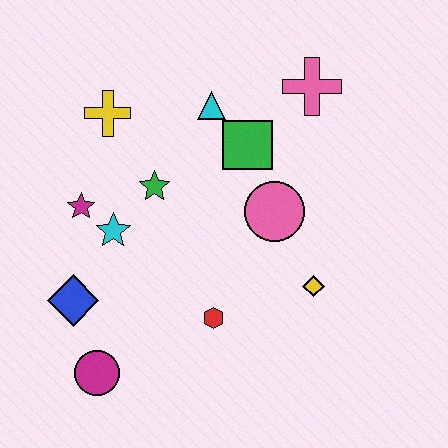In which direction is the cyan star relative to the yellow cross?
The cyan star is below the yellow cross.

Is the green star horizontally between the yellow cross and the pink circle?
Yes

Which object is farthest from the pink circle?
The magenta circle is farthest from the pink circle.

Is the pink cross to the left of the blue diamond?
No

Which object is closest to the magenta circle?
The blue diamond is closest to the magenta circle.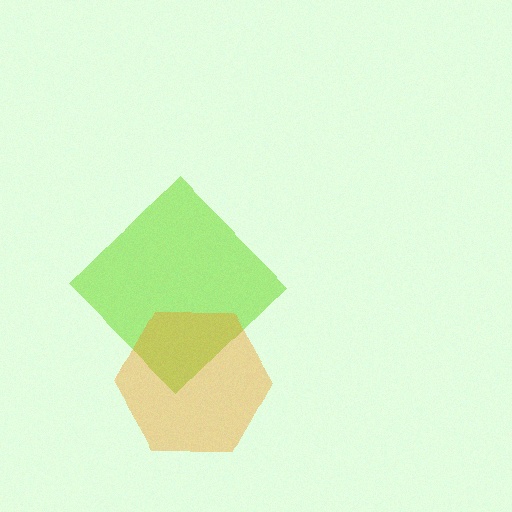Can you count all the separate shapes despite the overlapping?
Yes, there are 2 separate shapes.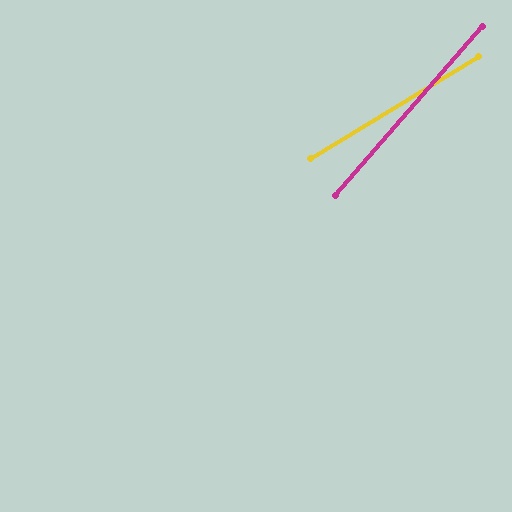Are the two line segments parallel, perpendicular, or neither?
Neither parallel nor perpendicular — they differ by about 18°.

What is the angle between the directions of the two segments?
Approximately 18 degrees.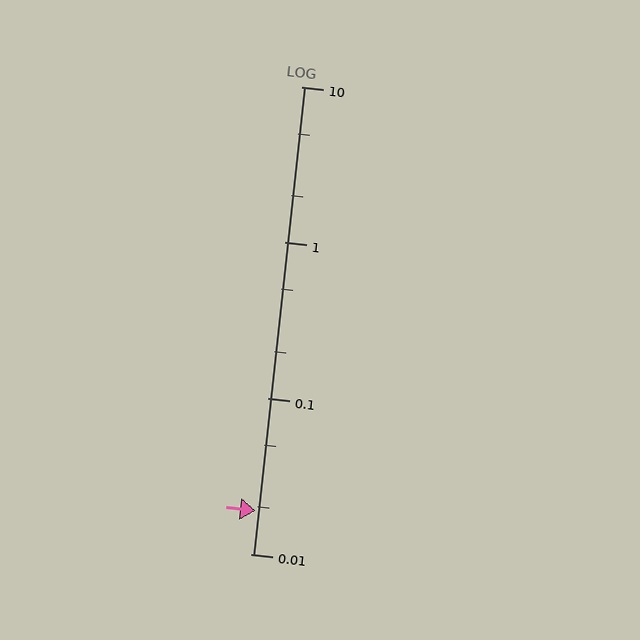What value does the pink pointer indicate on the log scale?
The pointer indicates approximately 0.019.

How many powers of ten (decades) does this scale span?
The scale spans 3 decades, from 0.01 to 10.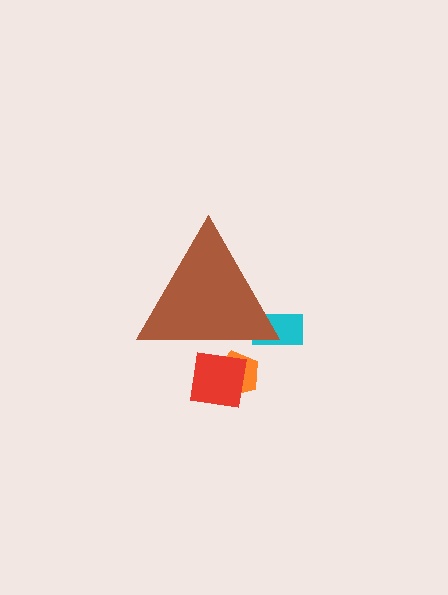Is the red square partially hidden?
Yes, the red square is partially hidden behind the brown triangle.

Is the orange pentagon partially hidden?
Yes, the orange pentagon is partially hidden behind the brown triangle.